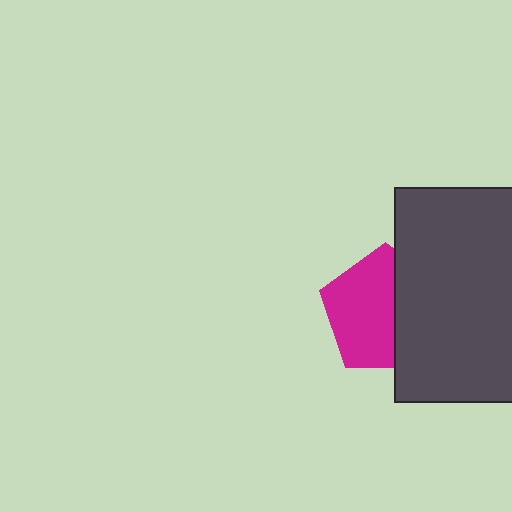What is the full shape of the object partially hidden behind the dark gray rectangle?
The partially hidden object is a magenta pentagon.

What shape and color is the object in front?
The object in front is a dark gray rectangle.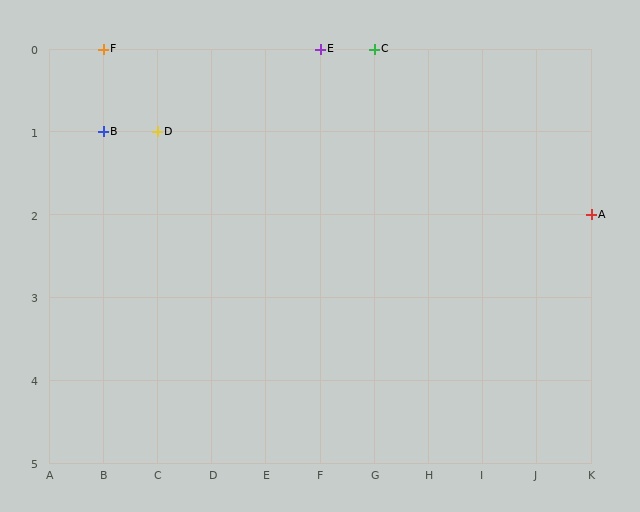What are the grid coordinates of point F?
Point F is at grid coordinates (B, 0).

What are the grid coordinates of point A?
Point A is at grid coordinates (K, 2).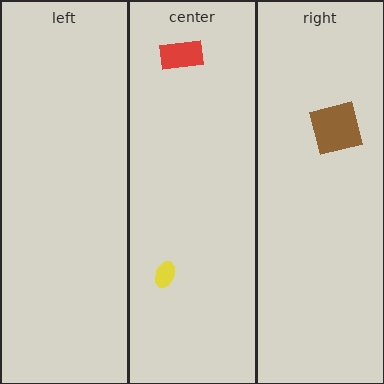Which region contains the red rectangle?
The center region.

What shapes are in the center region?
The yellow ellipse, the red rectangle.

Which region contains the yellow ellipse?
The center region.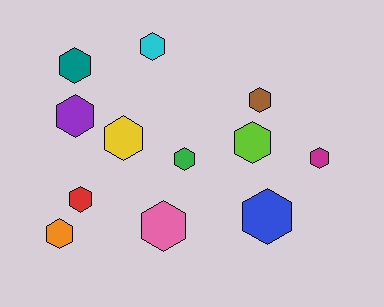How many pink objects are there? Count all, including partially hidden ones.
There is 1 pink object.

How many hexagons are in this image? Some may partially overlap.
There are 12 hexagons.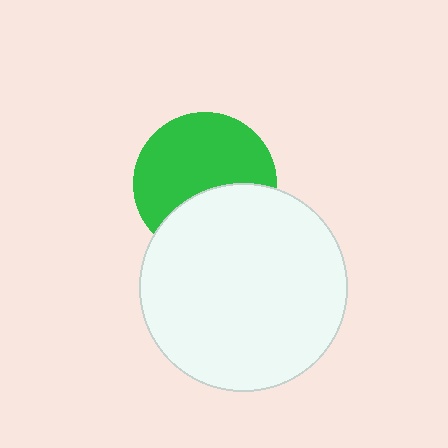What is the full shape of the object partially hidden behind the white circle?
The partially hidden object is a green circle.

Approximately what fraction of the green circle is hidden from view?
Roughly 38% of the green circle is hidden behind the white circle.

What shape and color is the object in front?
The object in front is a white circle.